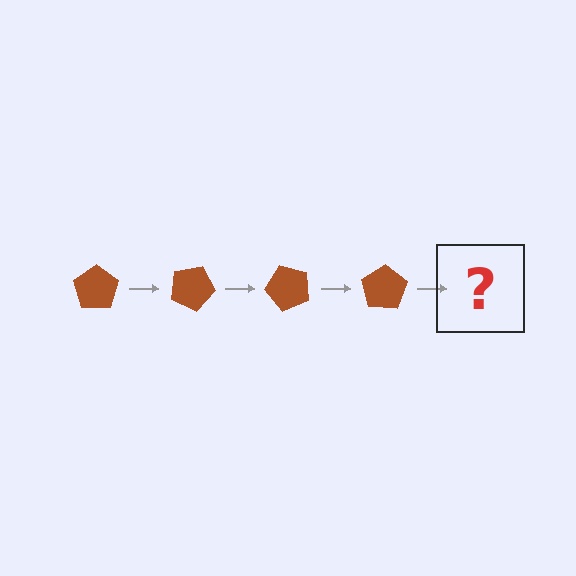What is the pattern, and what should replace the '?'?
The pattern is that the pentagon rotates 25 degrees each step. The '?' should be a brown pentagon rotated 100 degrees.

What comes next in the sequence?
The next element should be a brown pentagon rotated 100 degrees.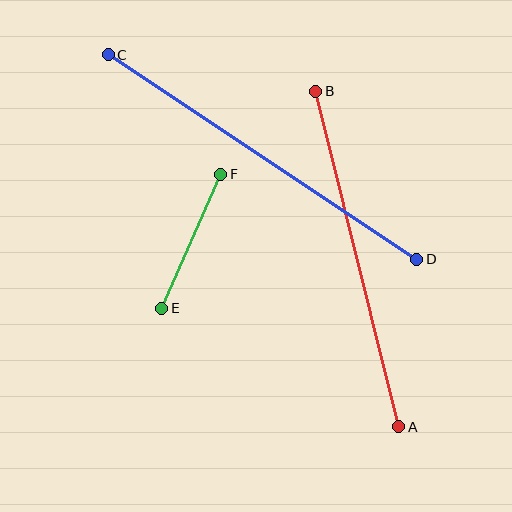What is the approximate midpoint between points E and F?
The midpoint is at approximately (191, 241) pixels.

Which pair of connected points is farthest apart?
Points C and D are farthest apart.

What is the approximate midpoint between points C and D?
The midpoint is at approximately (263, 157) pixels.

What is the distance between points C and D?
The distance is approximately 371 pixels.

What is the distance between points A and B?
The distance is approximately 346 pixels.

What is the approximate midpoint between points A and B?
The midpoint is at approximately (357, 259) pixels.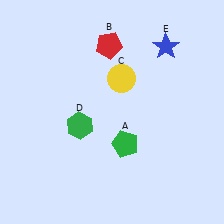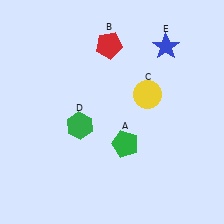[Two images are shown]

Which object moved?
The yellow circle (C) moved right.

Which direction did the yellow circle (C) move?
The yellow circle (C) moved right.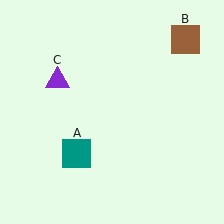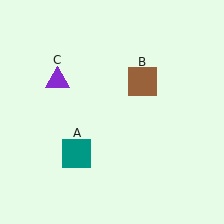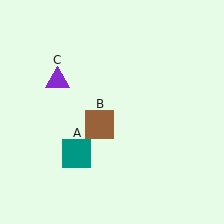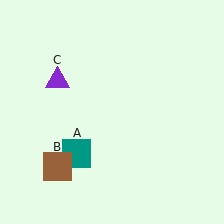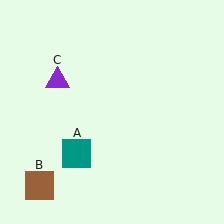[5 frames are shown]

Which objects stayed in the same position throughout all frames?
Teal square (object A) and purple triangle (object C) remained stationary.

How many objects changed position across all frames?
1 object changed position: brown square (object B).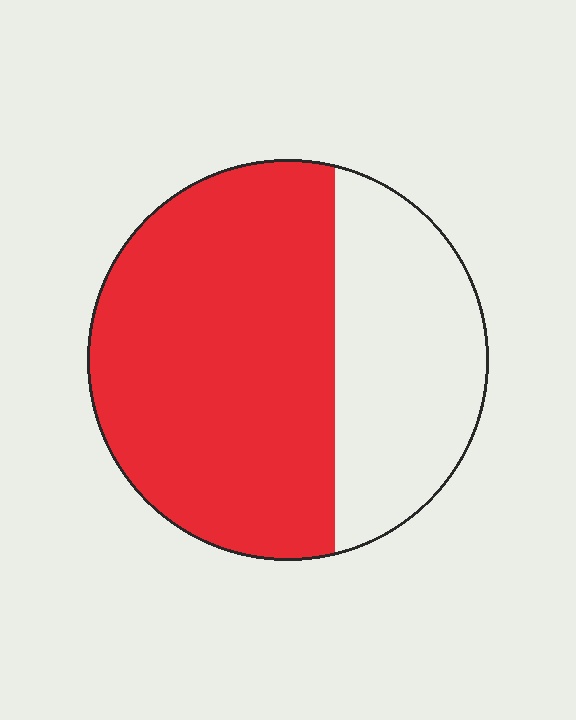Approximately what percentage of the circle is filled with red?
Approximately 65%.